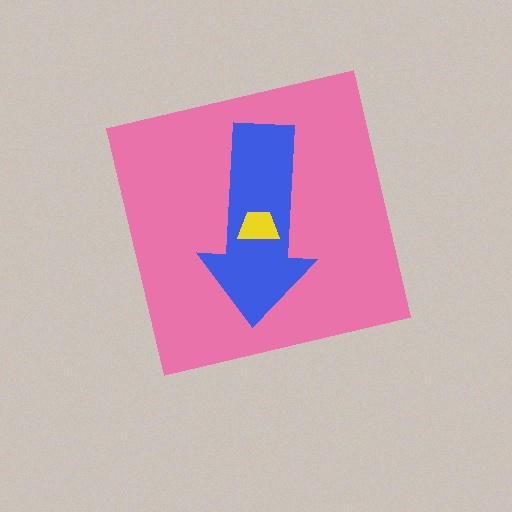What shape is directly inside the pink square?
The blue arrow.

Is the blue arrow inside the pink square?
Yes.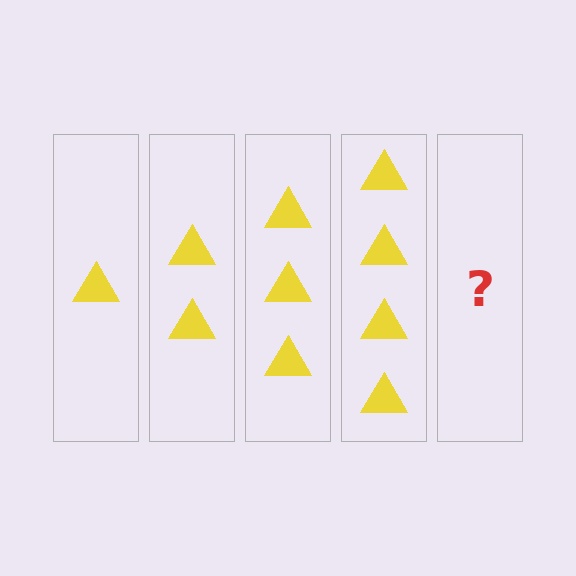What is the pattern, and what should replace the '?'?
The pattern is that each step adds one more triangle. The '?' should be 5 triangles.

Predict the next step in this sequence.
The next step is 5 triangles.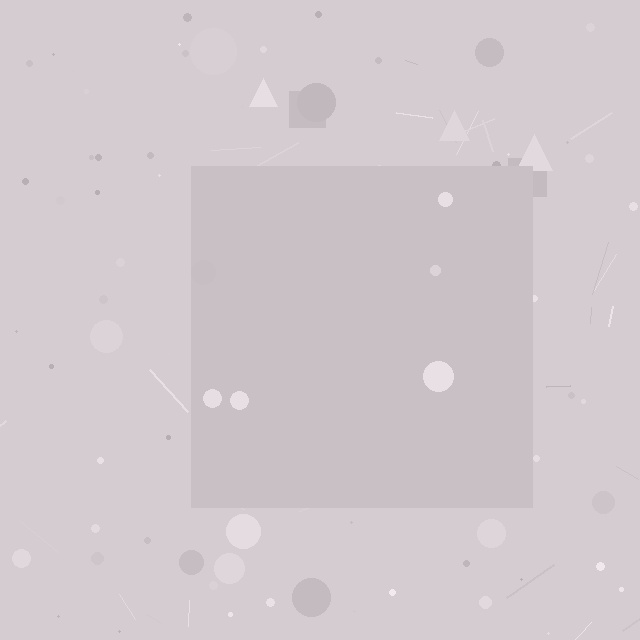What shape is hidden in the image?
A square is hidden in the image.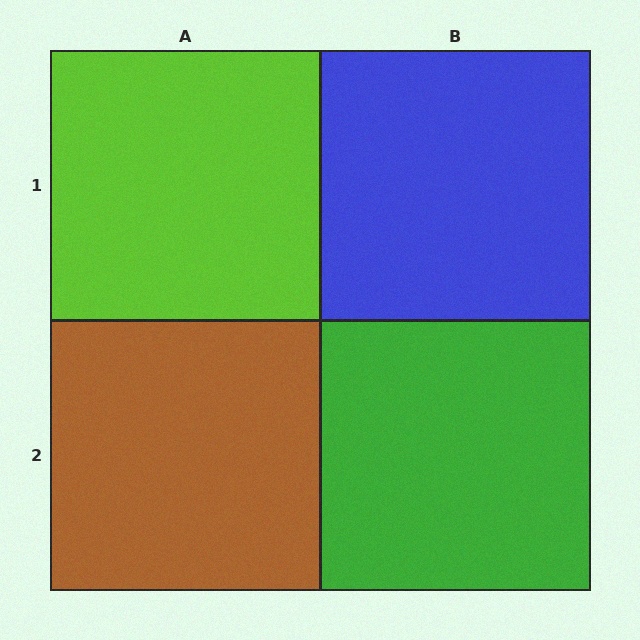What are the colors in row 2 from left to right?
Brown, green.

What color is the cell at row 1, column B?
Blue.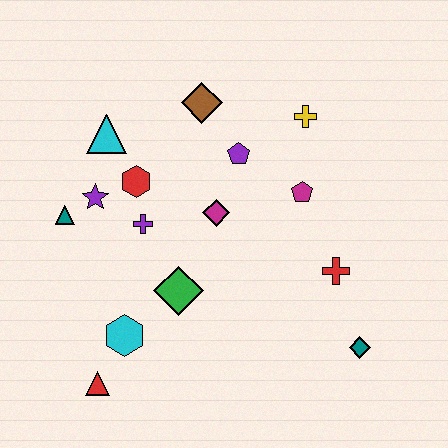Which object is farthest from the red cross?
The teal triangle is farthest from the red cross.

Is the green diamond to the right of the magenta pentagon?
No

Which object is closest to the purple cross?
The red hexagon is closest to the purple cross.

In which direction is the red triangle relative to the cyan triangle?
The red triangle is below the cyan triangle.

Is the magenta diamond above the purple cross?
Yes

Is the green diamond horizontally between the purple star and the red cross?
Yes